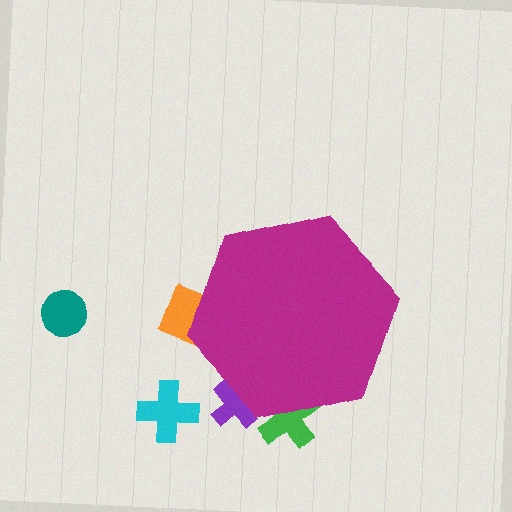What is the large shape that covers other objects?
A magenta hexagon.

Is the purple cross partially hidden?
Yes, the purple cross is partially hidden behind the magenta hexagon.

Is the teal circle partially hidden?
No, the teal circle is fully visible.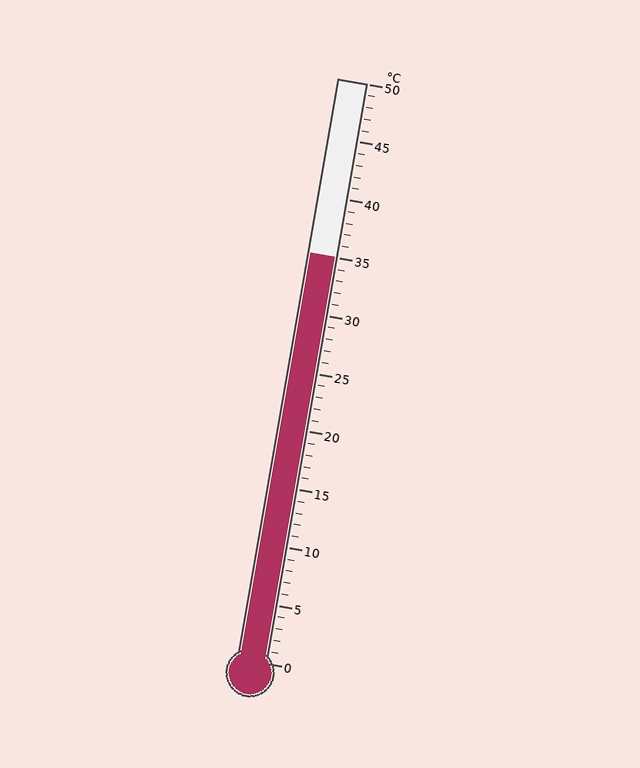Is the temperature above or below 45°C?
The temperature is below 45°C.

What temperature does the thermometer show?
The thermometer shows approximately 35°C.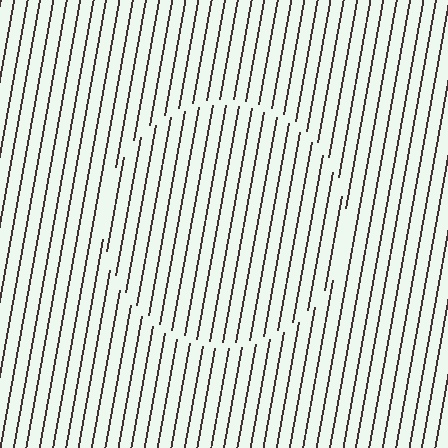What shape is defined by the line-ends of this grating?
An illusory circle. The interior of the shape contains the same grating, shifted by half a period — the contour is defined by the phase discontinuity where line-ends from the inner and outer gratings abut.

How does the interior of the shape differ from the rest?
The interior of the shape contains the same grating, shifted by half a period — the contour is defined by the phase discontinuity where line-ends from the inner and outer gratings abut.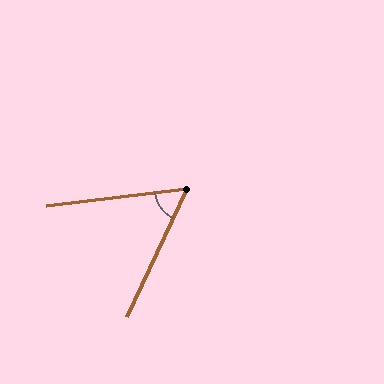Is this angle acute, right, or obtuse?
It is acute.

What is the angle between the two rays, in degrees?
Approximately 58 degrees.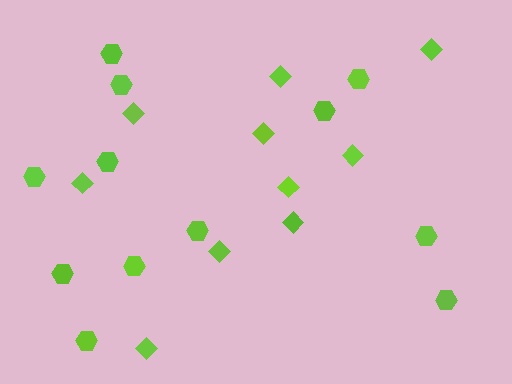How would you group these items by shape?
There are 2 groups: one group of hexagons (12) and one group of diamonds (10).